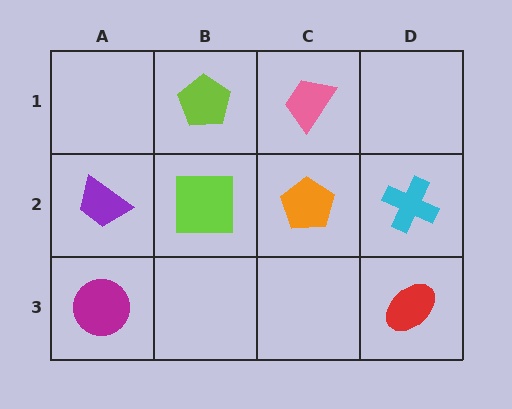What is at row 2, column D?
A cyan cross.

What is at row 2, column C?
An orange pentagon.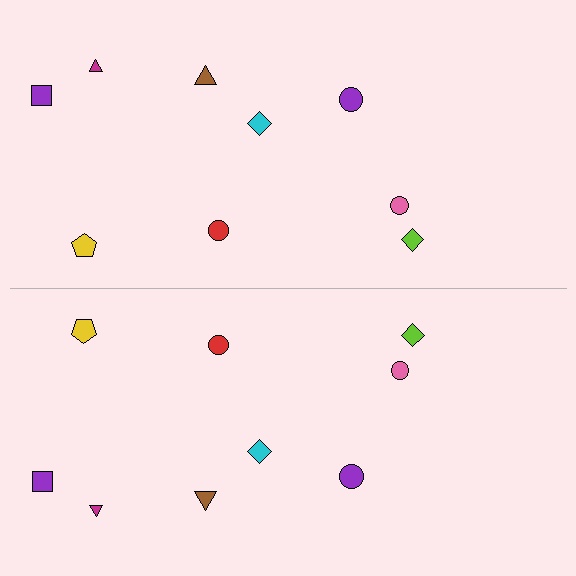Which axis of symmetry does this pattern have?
The pattern has a horizontal axis of symmetry running through the center of the image.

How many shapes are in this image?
There are 18 shapes in this image.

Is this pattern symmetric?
Yes, this pattern has bilateral (reflection) symmetry.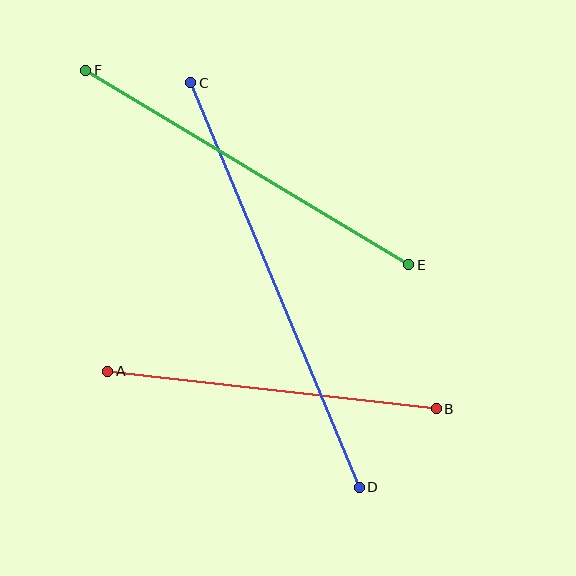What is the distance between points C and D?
The distance is approximately 439 pixels.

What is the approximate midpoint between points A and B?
The midpoint is at approximately (272, 390) pixels.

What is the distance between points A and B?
The distance is approximately 331 pixels.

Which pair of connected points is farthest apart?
Points C and D are farthest apart.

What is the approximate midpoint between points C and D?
The midpoint is at approximately (275, 285) pixels.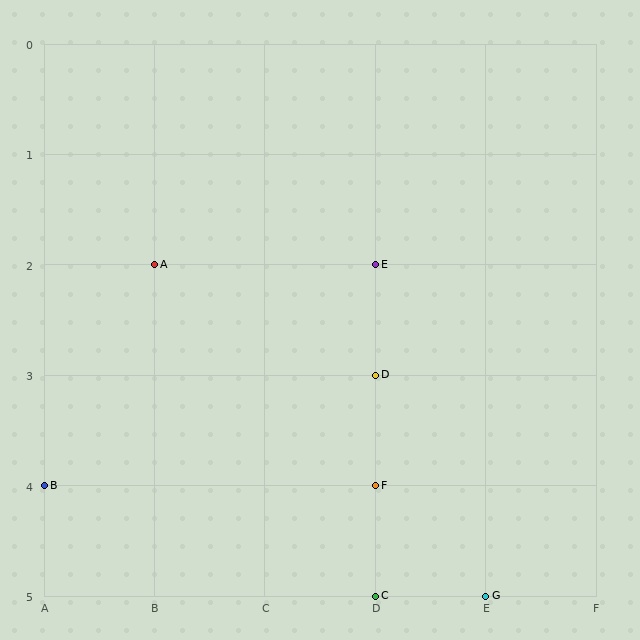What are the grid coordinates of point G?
Point G is at grid coordinates (E, 5).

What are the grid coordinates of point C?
Point C is at grid coordinates (D, 5).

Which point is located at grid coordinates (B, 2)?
Point A is at (B, 2).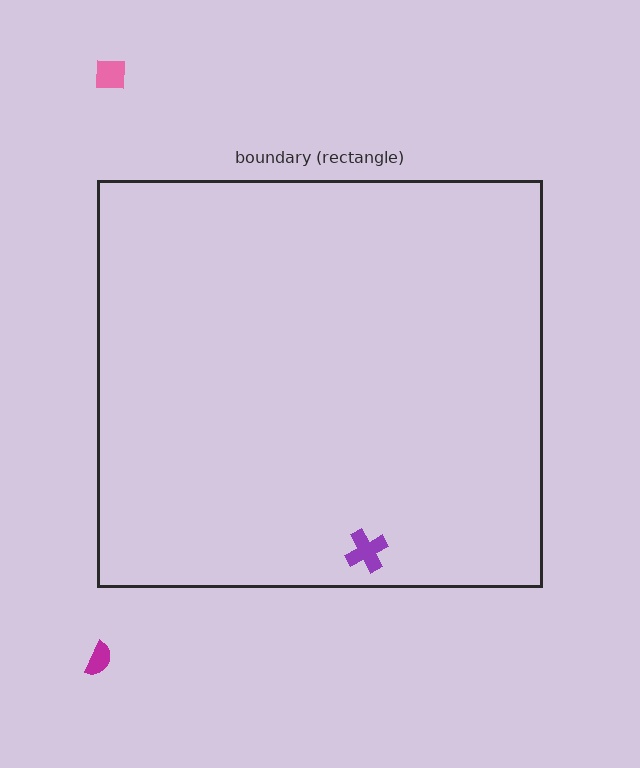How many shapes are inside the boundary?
1 inside, 2 outside.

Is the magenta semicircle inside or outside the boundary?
Outside.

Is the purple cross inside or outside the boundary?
Inside.